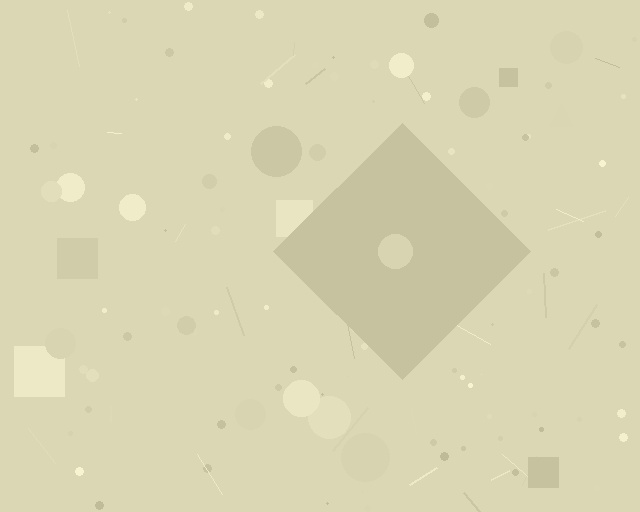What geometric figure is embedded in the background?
A diamond is embedded in the background.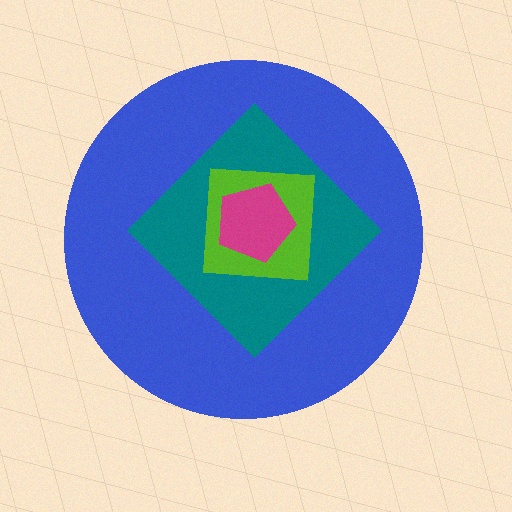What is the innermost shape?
The magenta pentagon.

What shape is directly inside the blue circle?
The teal diamond.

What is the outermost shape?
The blue circle.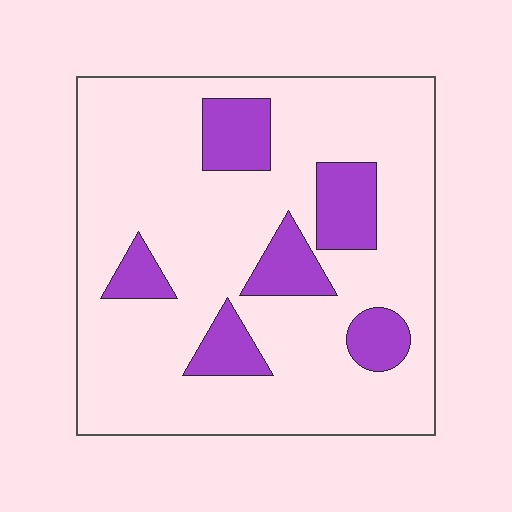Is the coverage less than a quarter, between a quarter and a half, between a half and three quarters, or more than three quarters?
Less than a quarter.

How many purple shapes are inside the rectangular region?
6.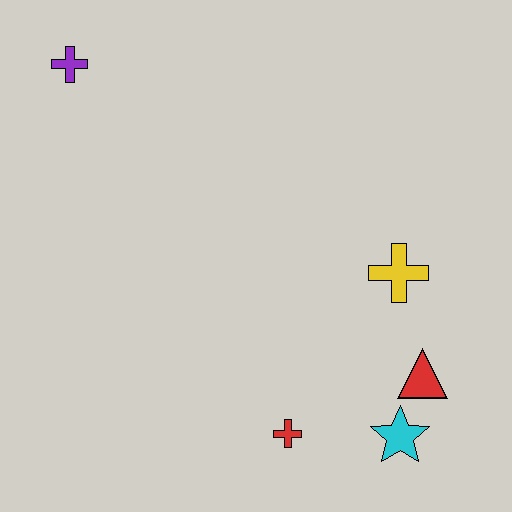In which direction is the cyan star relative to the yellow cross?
The cyan star is below the yellow cross.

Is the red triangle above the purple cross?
No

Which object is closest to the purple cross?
The yellow cross is closest to the purple cross.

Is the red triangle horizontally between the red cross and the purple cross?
No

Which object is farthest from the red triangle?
The purple cross is farthest from the red triangle.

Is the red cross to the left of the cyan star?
Yes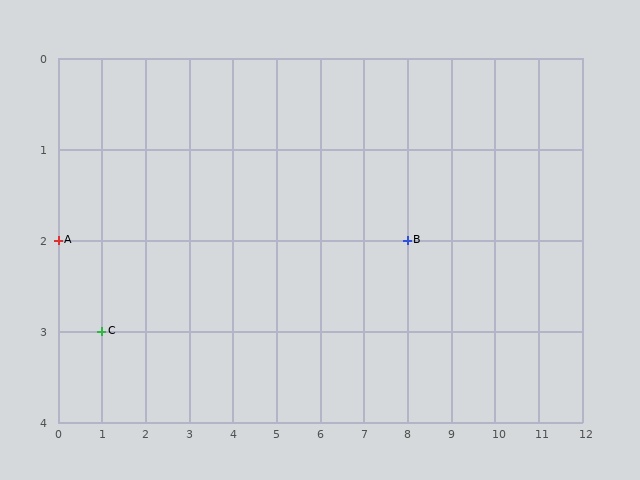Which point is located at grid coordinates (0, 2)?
Point A is at (0, 2).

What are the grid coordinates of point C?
Point C is at grid coordinates (1, 3).